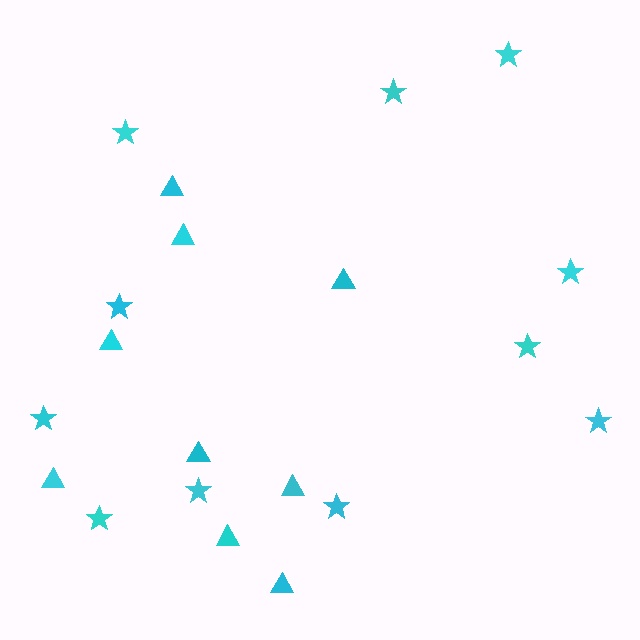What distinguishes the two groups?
There are 2 groups: one group of triangles (9) and one group of stars (11).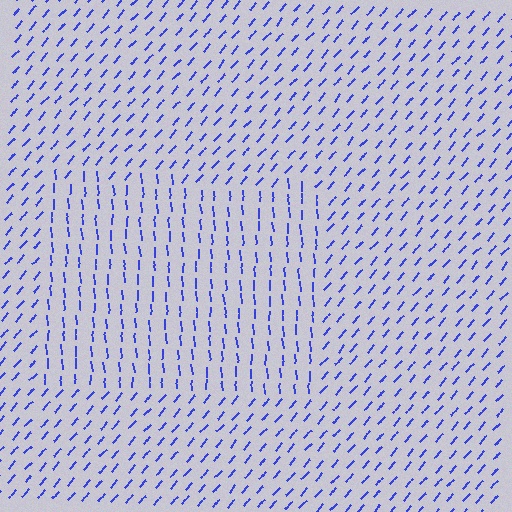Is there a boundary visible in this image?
Yes, there is a texture boundary formed by a change in line orientation.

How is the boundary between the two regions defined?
The boundary is defined purely by a change in line orientation (approximately 45 degrees difference). All lines are the same color and thickness.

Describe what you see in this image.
The image is filled with small blue line segments. A rectangle region in the image has lines oriented differently from the surrounding lines, creating a visible texture boundary.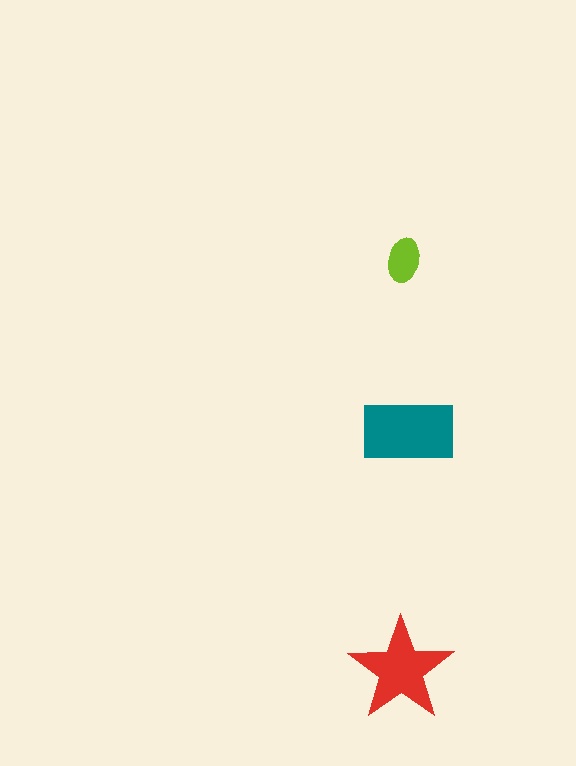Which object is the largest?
The teal rectangle.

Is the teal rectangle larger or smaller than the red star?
Larger.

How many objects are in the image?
There are 3 objects in the image.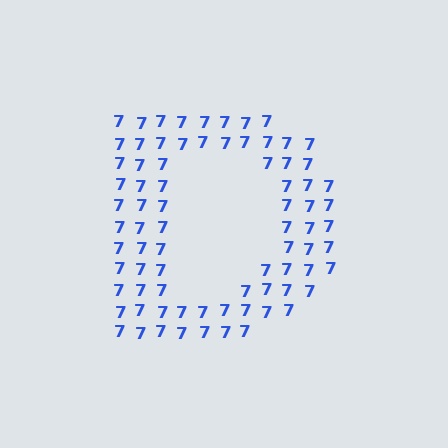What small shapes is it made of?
It is made of small digit 7's.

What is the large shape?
The large shape is the letter D.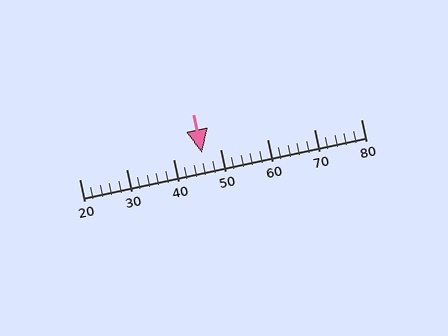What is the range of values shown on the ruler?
The ruler shows values from 20 to 80.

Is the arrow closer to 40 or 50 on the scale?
The arrow is closer to 50.